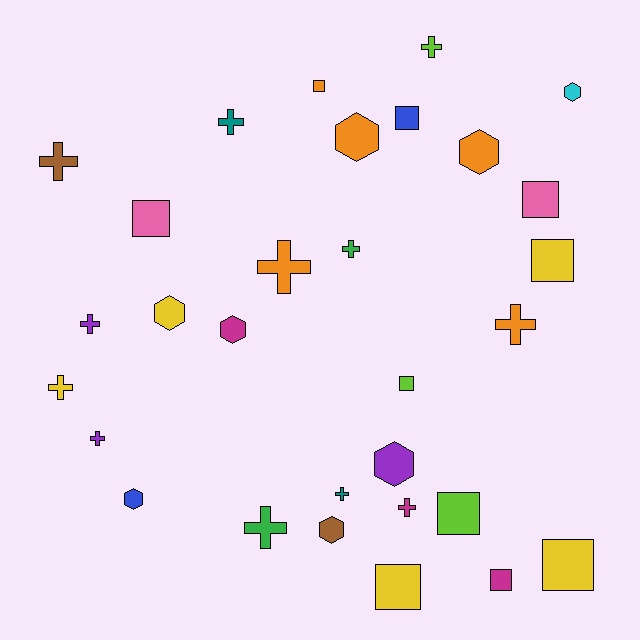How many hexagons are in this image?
There are 8 hexagons.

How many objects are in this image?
There are 30 objects.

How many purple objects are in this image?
There are 3 purple objects.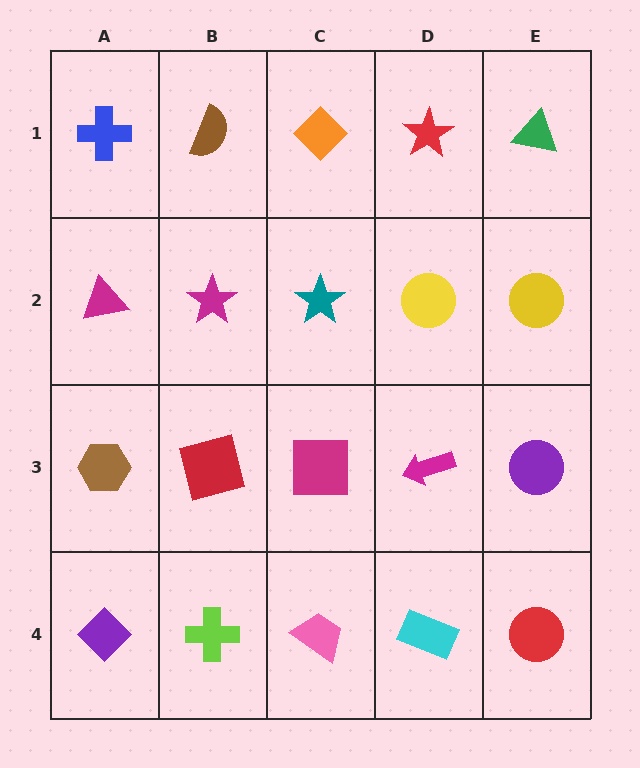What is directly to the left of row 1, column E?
A red star.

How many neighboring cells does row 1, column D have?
3.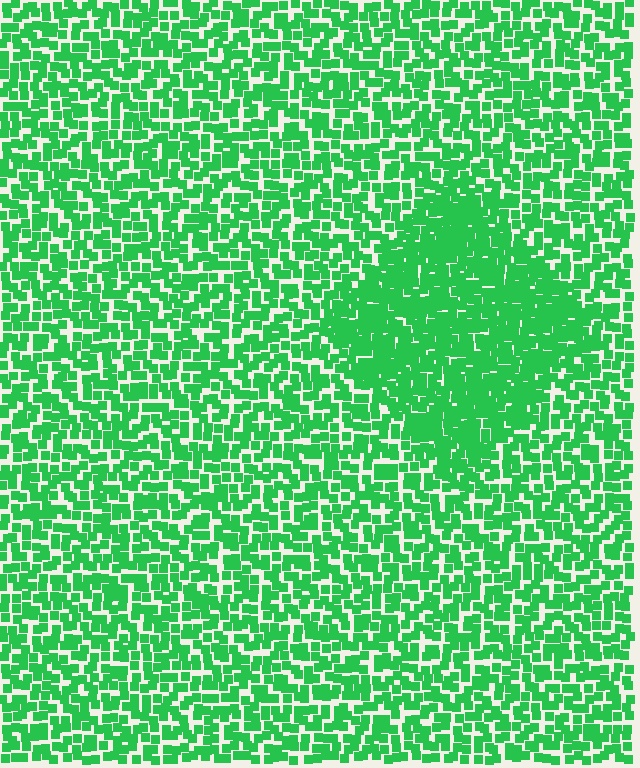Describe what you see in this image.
The image contains small green elements arranged at two different densities. A diamond-shaped region is visible where the elements are more densely packed than the surrounding area.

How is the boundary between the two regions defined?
The boundary is defined by a change in element density (approximately 1.7x ratio). All elements are the same color, size, and shape.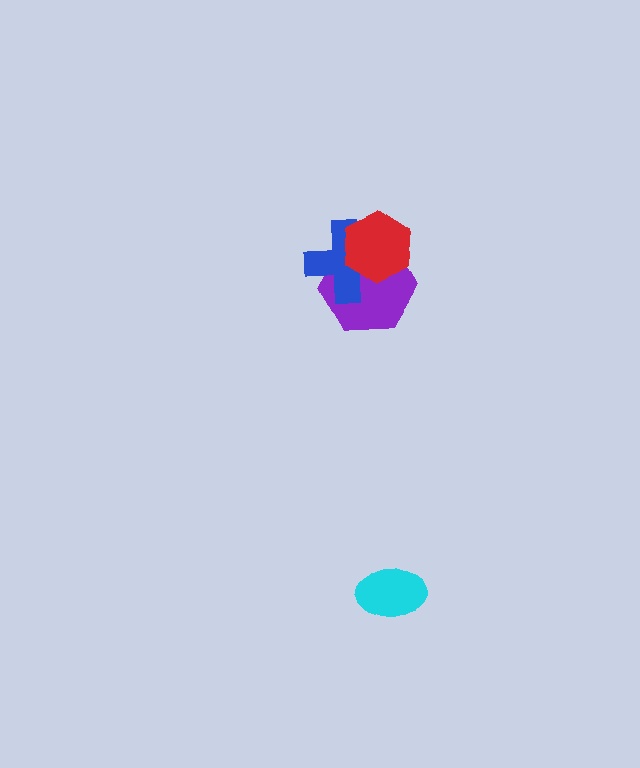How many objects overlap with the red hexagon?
2 objects overlap with the red hexagon.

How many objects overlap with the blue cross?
2 objects overlap with the blue cross.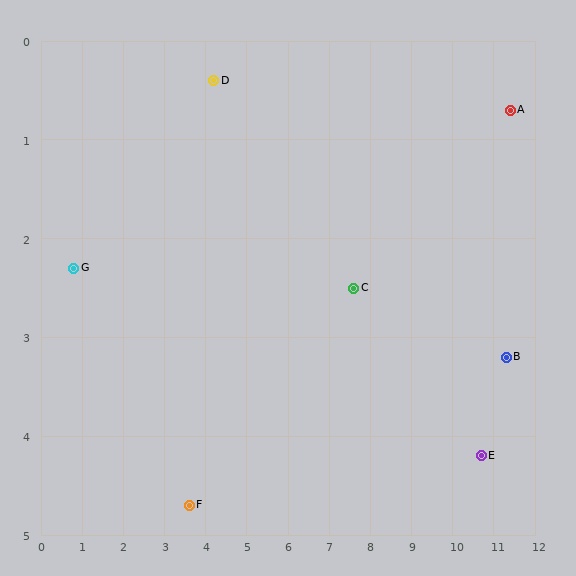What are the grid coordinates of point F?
Point F is at approximately (3.6, 4.7).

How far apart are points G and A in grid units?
Points G and A are about 10.7 grid units apart.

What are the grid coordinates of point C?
Point C is at approximately (7.6, 2.5).